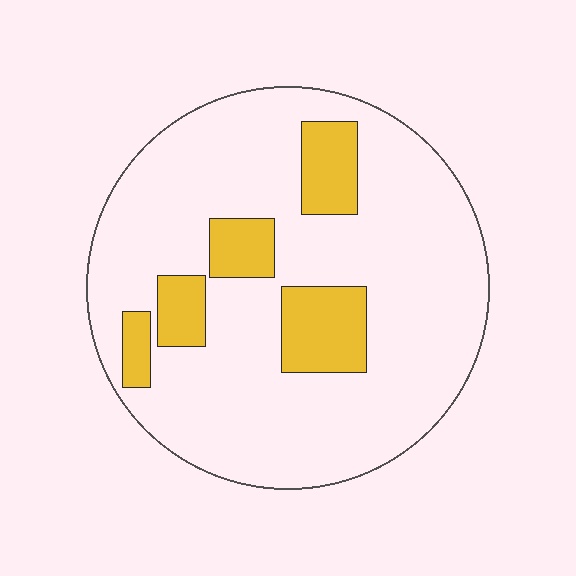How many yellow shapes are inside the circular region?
5.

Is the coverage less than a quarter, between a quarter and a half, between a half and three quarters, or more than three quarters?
Less than a quarter.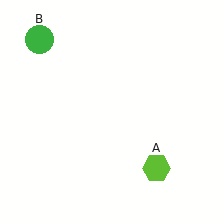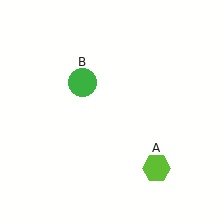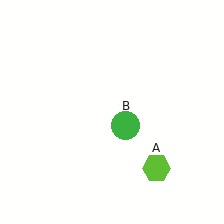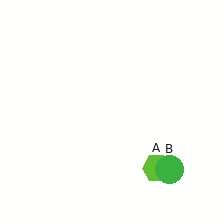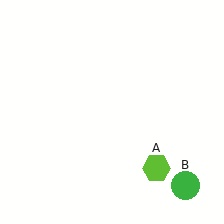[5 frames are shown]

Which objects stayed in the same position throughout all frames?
Lime hexagon (object A) remained stationary.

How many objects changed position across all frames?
1 object changed position: green circle (object B).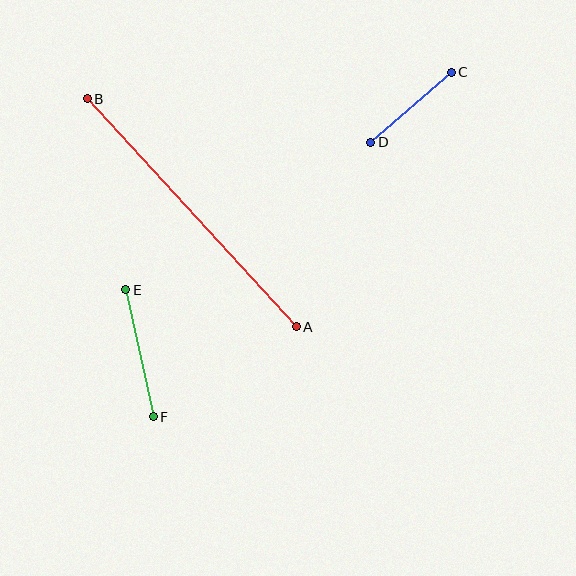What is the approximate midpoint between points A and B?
The midpoint is at approximately (192, 213) pixels.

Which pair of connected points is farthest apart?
Points A and B are farthest apart.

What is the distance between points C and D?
The distance is approximately 107 pixels.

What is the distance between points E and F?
The distance is approximately 130 pixels.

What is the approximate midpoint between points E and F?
The midpoint is at approximately (140, 353) pixels.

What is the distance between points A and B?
The distance is approximately 309 pixels.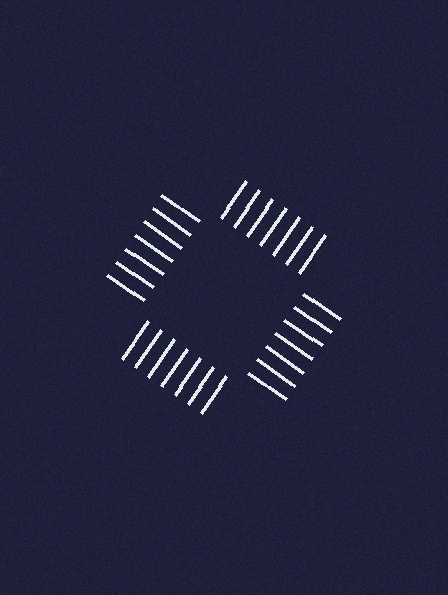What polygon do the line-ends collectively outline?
An illusory square — the line segments terminate on its edges but no continuous stroke is drawn.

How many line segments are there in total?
28 — 7 along each of the 4 edges.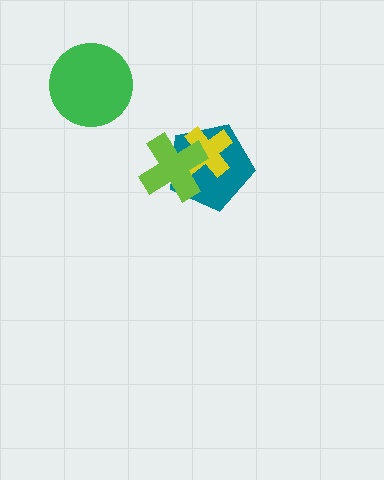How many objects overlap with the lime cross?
2 objects overlap with the lime cross.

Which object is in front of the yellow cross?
The lime cross is in front of the yellow cross.